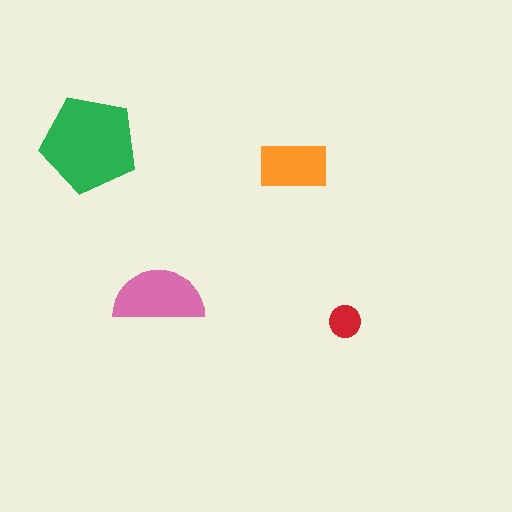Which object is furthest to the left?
The green pentagon is leftmost.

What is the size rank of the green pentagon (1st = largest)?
1st.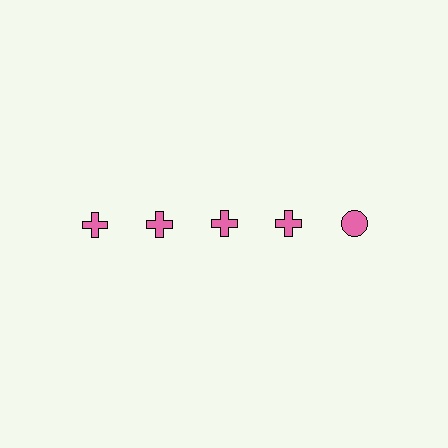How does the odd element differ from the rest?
It has a different shape: circle instead of cross.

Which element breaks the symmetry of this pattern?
The pink circle in the top row, rightmost column breaks the symmetry. All other shapes are pink crosses.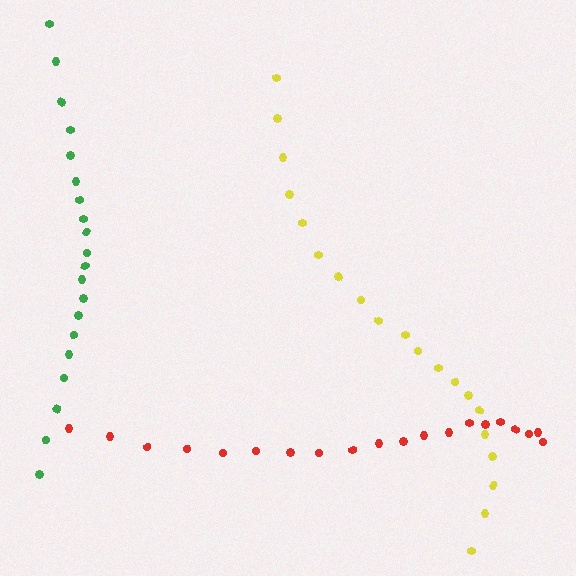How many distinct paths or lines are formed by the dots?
There are 3 distinct paths.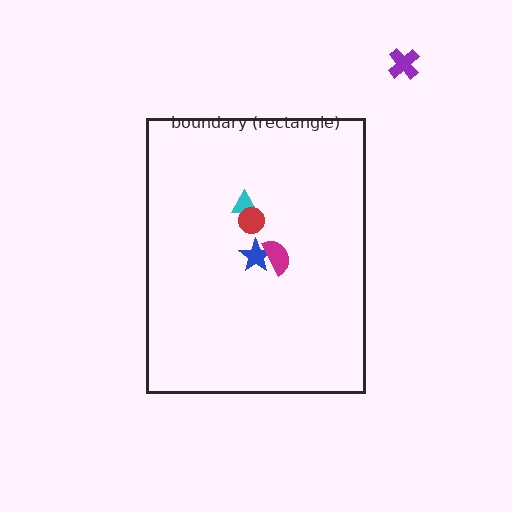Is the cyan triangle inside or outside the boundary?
Inside.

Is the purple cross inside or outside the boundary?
Outside.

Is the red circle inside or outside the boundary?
Inside.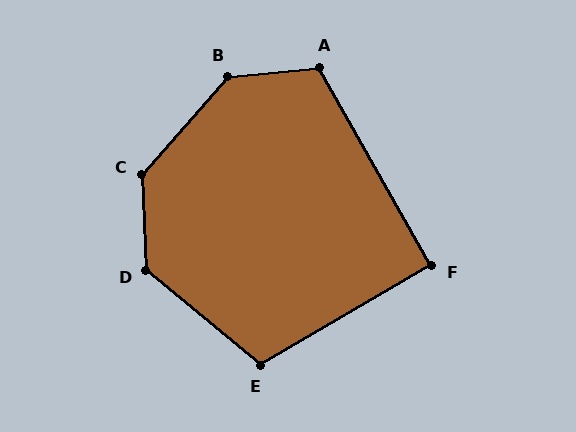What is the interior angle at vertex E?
Approximately 110 degrees (obtuse).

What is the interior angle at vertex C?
Approximately 136 degrees (obtuse).